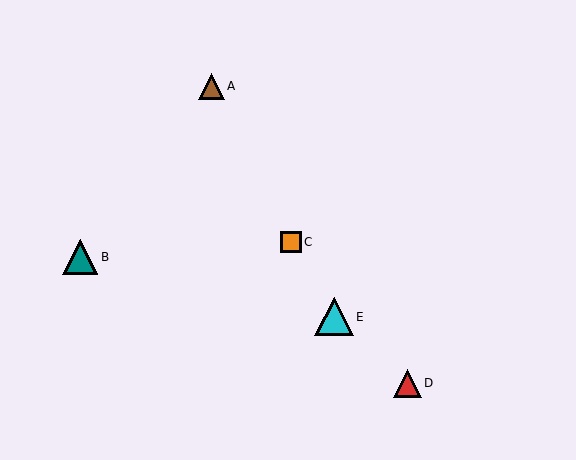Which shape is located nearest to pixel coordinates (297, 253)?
The orange square (labeled C) at (291, 242) is nearest to that location.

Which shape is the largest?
The cyan triangle (labeled E) is the largest.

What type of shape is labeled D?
Shape D is a red triangle.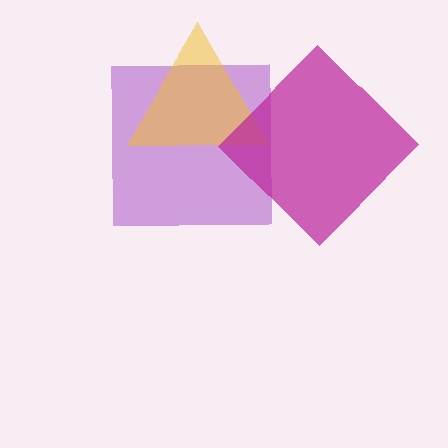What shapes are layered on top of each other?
The layered shapes are: a purple square, a yellow triangle, a magenta diamond.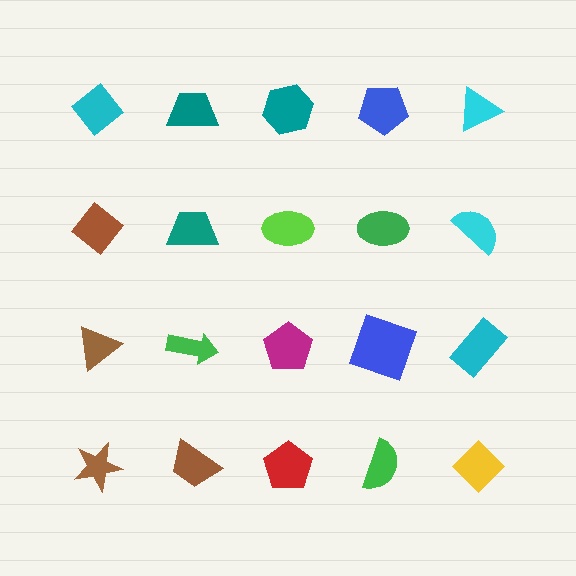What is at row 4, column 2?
A brown trapezoid.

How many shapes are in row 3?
5 shapes.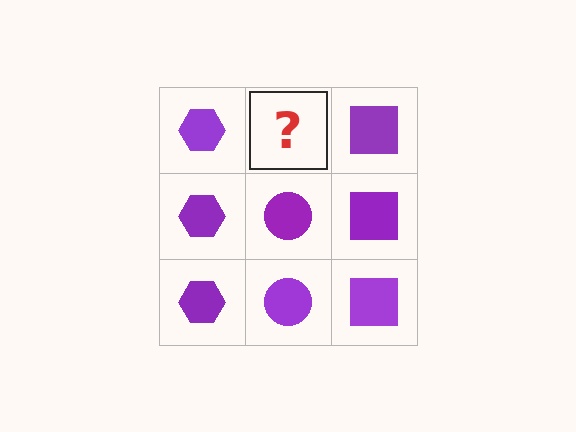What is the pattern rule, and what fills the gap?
The rule is that each column has a consistent shape. The gap should be filled with a purple circle.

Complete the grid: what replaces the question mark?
The question mark should be replaced with a purple circle.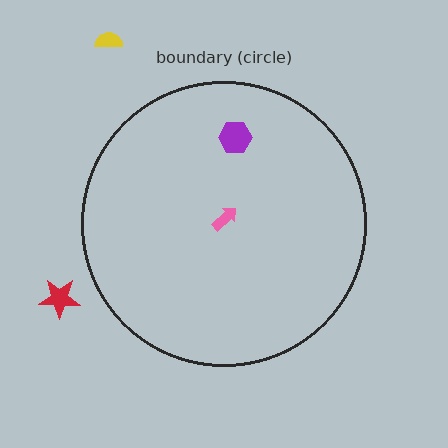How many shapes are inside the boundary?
2 inside, 2 outside.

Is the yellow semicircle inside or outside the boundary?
Outside.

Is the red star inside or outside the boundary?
Outside.